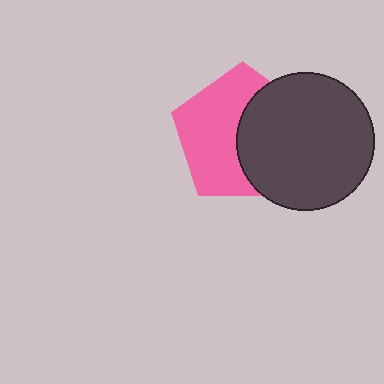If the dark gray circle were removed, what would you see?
You would see the complete pink pentagon.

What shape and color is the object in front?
The object in front is a dark gray circle.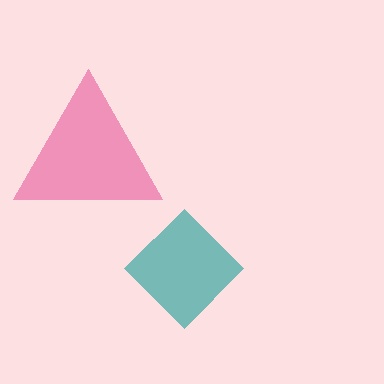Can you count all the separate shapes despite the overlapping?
Yes, there are 2 separate shapes.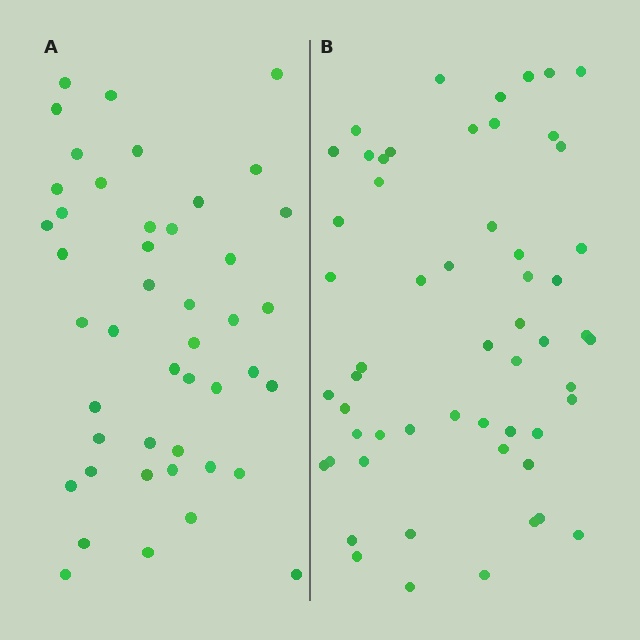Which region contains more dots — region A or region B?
Region B (the right region) has more dots.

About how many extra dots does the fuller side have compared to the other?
Region B has roughly 12 or so more dots than region A.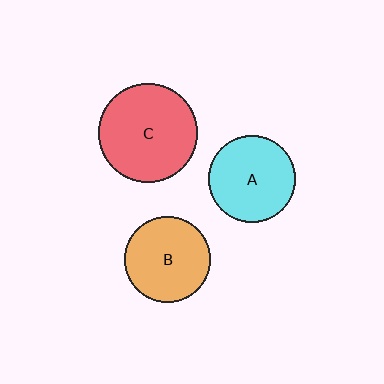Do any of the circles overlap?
No, none of the circles overlap.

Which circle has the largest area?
Circle C (red).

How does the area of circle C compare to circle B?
Approximately 1.4 times.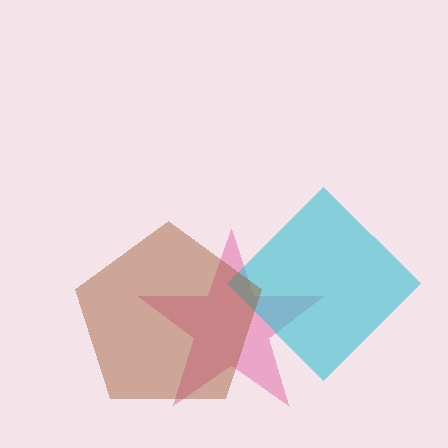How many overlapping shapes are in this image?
There are 3 overlapping shapes in the image.